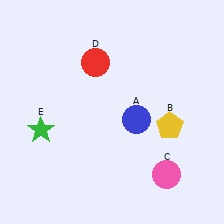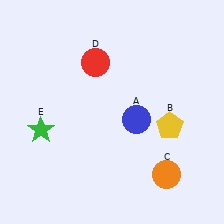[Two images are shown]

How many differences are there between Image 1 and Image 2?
There is 1 difference between the two images.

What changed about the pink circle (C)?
In Image 1, C is pink. In Image 2, it changed to orange.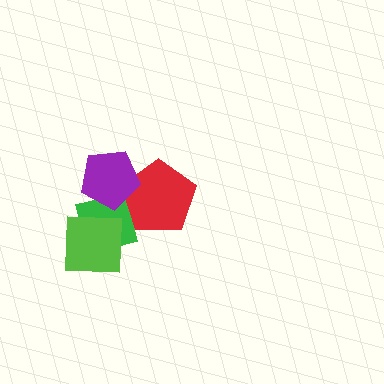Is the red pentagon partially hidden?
Yes, it is partially covered by another shape.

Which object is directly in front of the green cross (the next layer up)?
The red pentagon is directly in front of the green cross.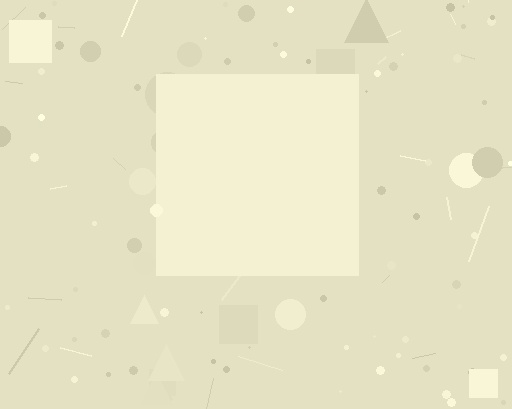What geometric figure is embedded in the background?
A square is embedded in the background.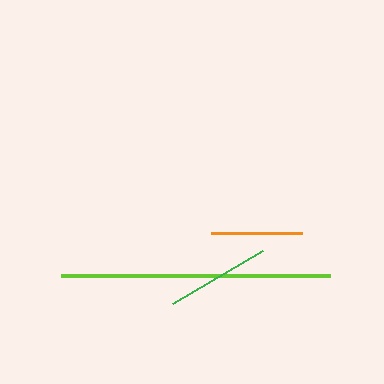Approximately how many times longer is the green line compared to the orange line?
The green line is approximately 1.1 times the length of the orange line.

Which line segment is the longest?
The lime line is the longest at approximately 269 pixels.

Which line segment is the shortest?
The orange line is the shortest at approximately 91 pixels.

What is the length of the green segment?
The green segment is approximately 105 pixels long.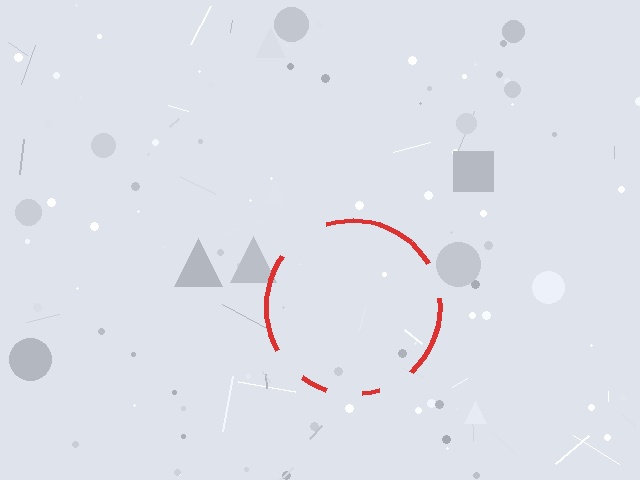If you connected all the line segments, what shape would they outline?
They would outline a circle.